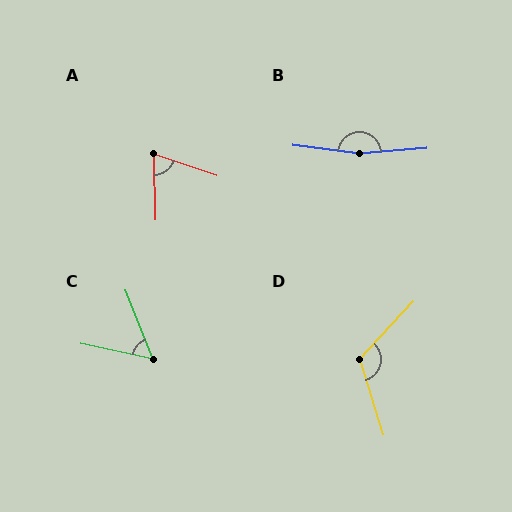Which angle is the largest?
B, at approximately 168 degrees.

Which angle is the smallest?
C, at approximately 57 degrees.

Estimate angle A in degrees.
Approximately 70 degrees.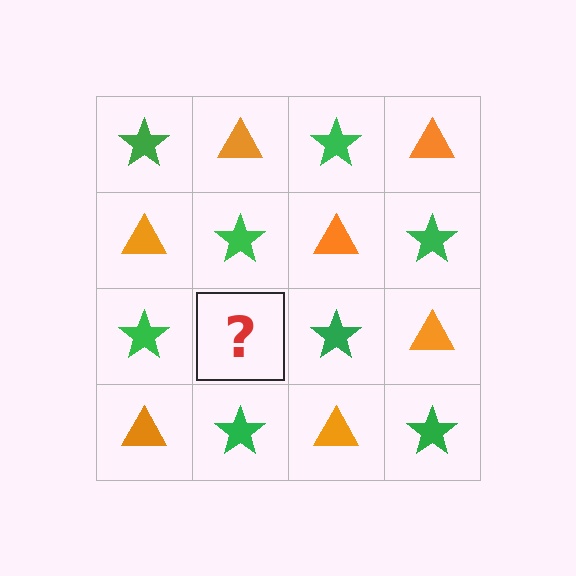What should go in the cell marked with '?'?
The missing cell should contain an orange triangle.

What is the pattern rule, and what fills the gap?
The rule is that it alternates green star and orange triangle in a checkerboard pattern. The gap should be filled with an orange triangle.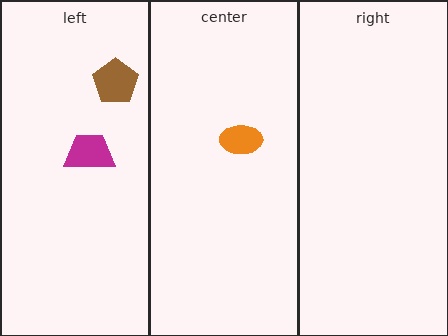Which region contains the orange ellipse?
The center region.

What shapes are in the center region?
The orange ellipse.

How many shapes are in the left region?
2.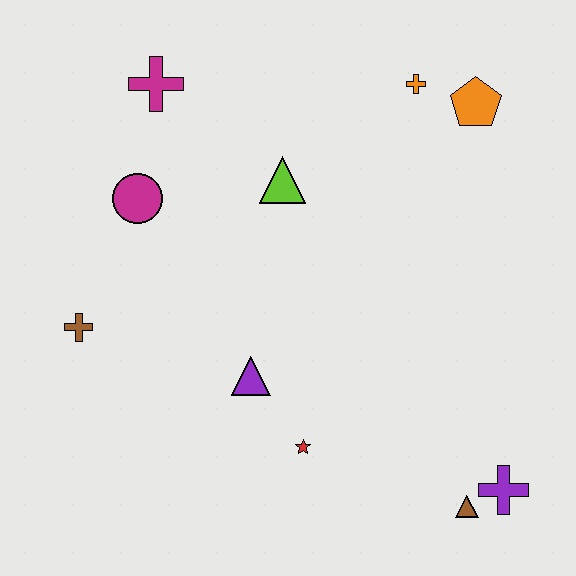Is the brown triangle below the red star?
Yes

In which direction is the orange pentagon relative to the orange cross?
The orange pentagon is to the right of the orange cross.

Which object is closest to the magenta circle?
The magenta cross is closest to the magenta circle.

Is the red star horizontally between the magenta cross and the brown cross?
No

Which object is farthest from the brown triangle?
The magenta cross is farthest from the brown triangle.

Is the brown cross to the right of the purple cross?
No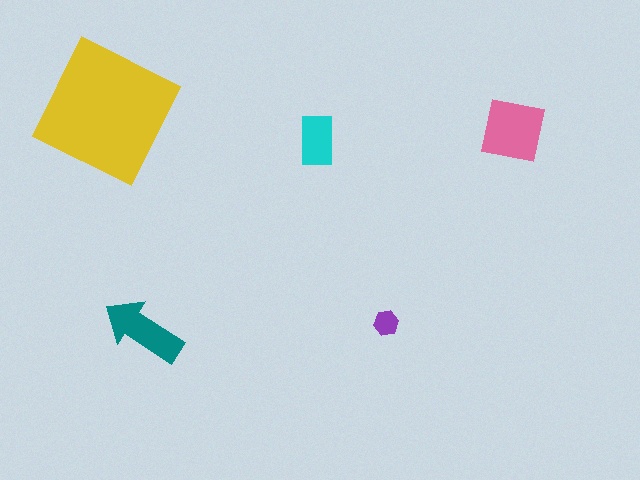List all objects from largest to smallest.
The yellow square, the pink square, the teal arrow, the cyan rectangle, the purple hexagon.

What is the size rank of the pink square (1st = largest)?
2nd.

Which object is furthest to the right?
The pink square is rightmost.